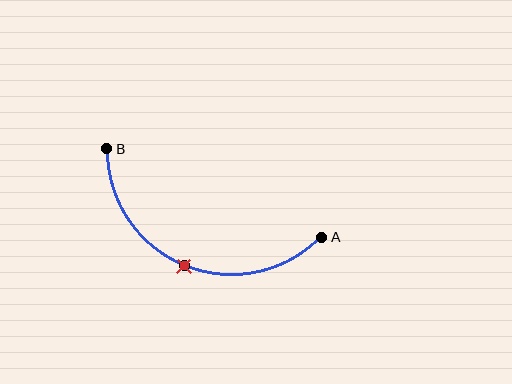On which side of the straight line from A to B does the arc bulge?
The arc bulges below the straight line connecting A and B.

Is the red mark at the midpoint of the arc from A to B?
Yes. The red mark lies on the arc at equal arc-length from both A and B — it is the arc midpoint.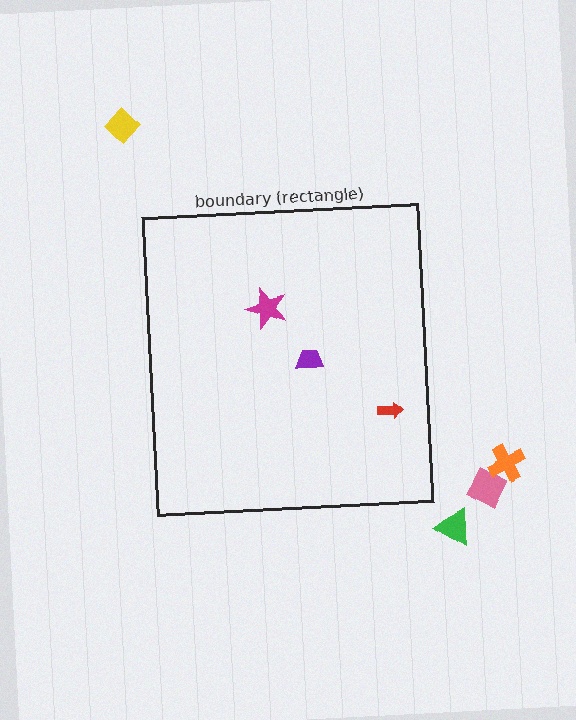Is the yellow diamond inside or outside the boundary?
Outside.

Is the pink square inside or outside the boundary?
Outside.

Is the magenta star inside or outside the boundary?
Inside.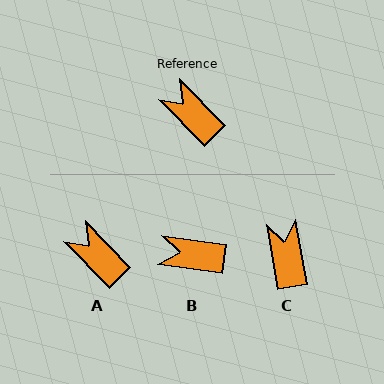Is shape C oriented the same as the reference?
No, it is off by about 34 degrees.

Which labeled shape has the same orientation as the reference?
A.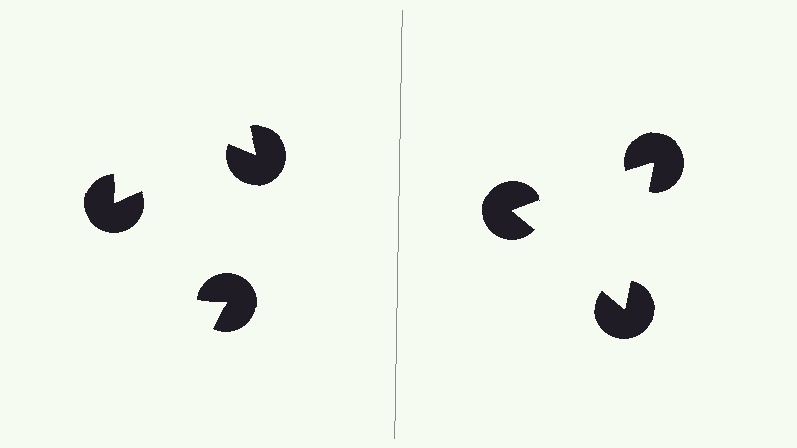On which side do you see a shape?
An illusory triangle appears on the right side. On the left side the wedge cuts are rotated, so no coherent shape forms.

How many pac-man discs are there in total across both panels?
6 — 3 on each side.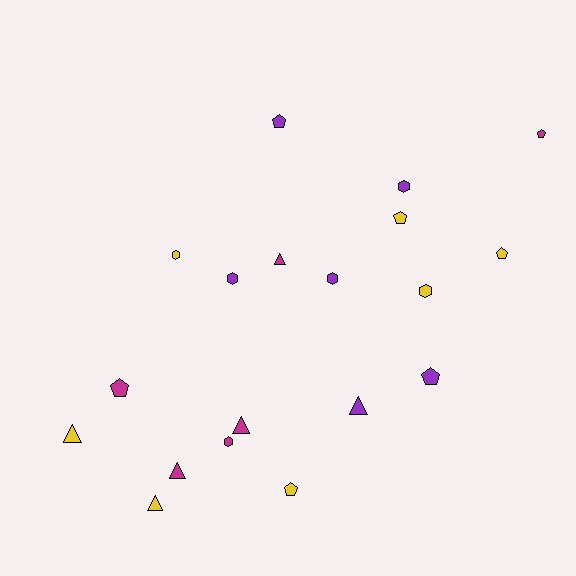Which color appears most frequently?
Yellow, with 7 objects.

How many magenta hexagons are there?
There is 1 magenta hexagon.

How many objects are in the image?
There are 19 objects.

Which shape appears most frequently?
Pentagon, with 7 objects.